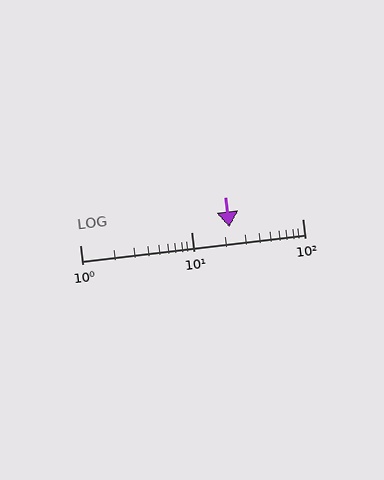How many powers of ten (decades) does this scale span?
The scale spans 2 decades, from 1 to 100.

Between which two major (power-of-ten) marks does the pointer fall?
The pointer is between 10 and 100.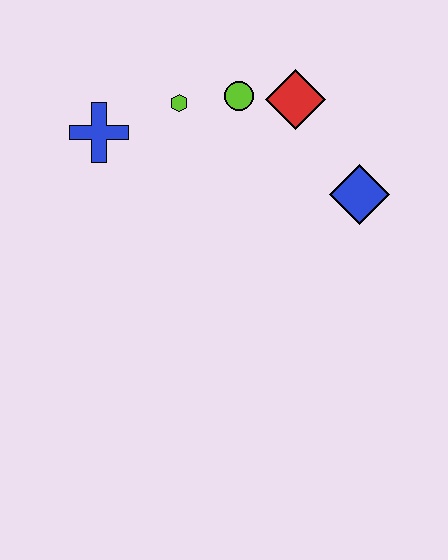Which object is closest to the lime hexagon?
The lime circle is closest to the lime hexagon.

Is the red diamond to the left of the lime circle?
No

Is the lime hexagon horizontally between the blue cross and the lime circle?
Yes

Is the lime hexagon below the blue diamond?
No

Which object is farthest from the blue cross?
The blue diamond is farthest from the blue cross.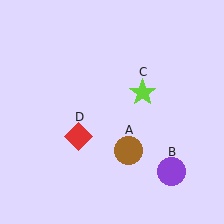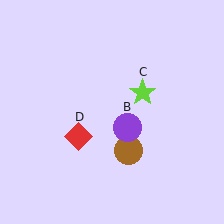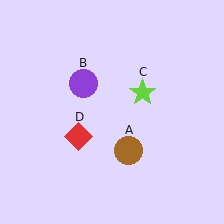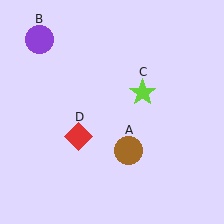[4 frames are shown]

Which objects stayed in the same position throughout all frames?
Brown circle (object A) and lime star (object C) and red diamond (object D) remained stationary.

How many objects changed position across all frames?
1 object changed position: purple circle (object B).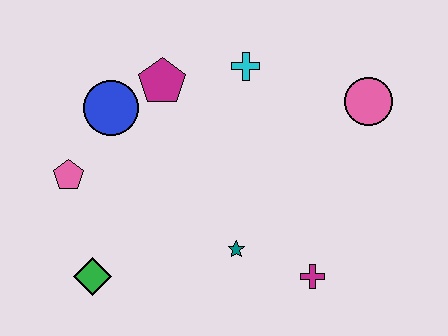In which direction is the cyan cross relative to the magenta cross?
The cyan cross is above the magenta cross.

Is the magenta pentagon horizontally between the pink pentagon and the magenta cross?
Yes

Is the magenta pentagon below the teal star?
No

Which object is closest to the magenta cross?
The teal star is closest to the magenta cross.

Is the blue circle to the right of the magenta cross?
No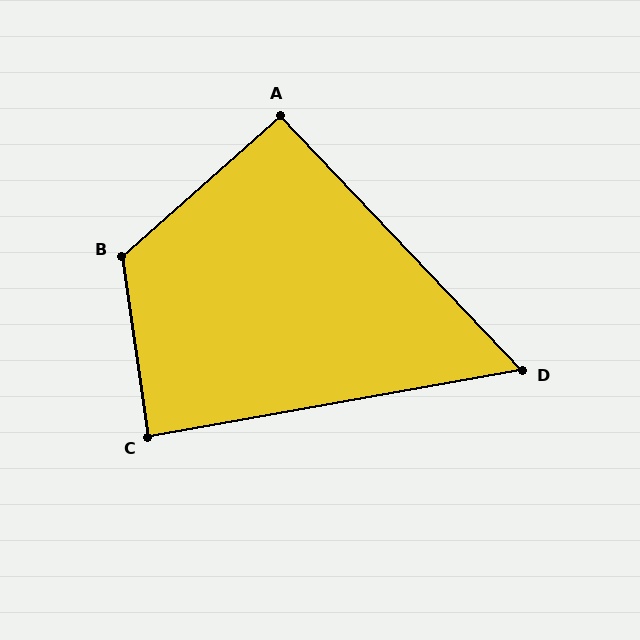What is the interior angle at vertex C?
Approximately 88 degrees (approximately right).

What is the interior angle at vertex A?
Approximately 92 degrees (approximately right).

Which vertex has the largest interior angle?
B, at approximately 123 degrees.